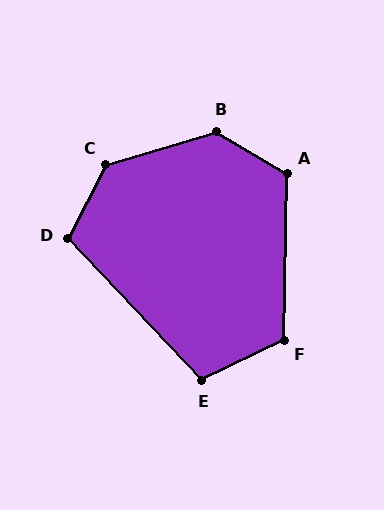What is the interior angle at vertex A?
Approximately 119 degrees (obtuse).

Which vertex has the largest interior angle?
B, at approximately 133 degrees.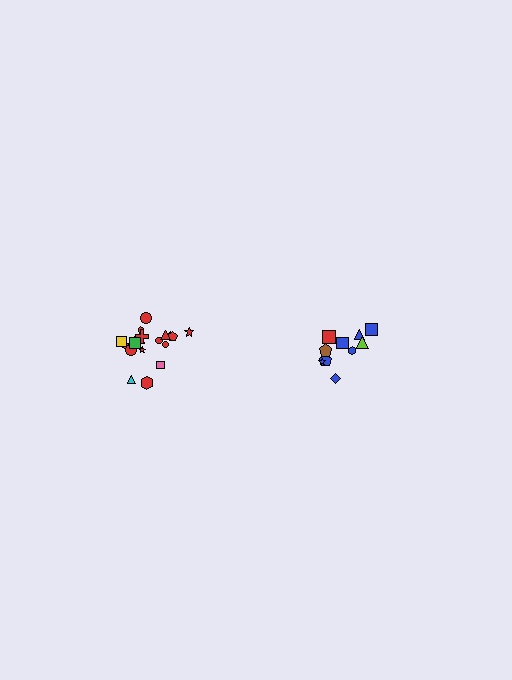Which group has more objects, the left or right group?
The left group.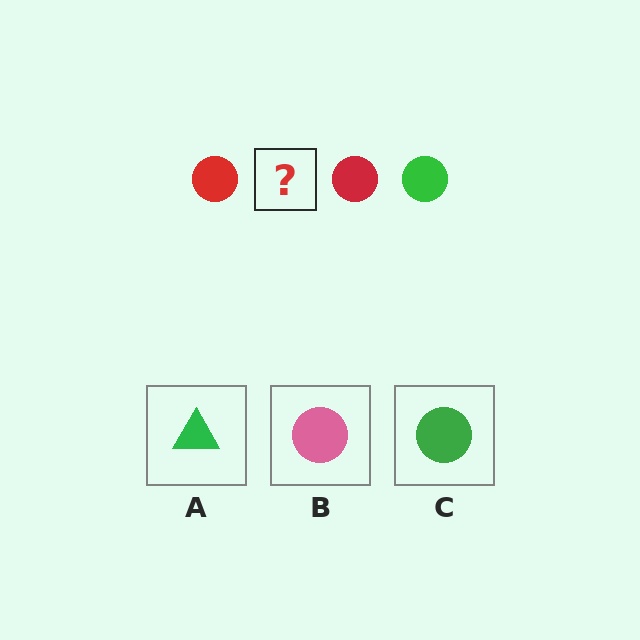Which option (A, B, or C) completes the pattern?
C.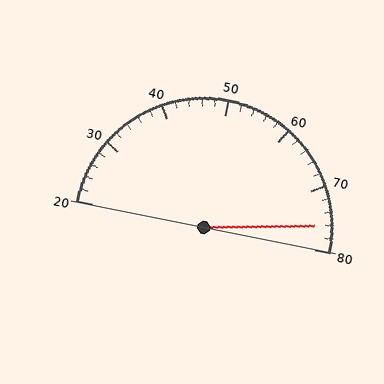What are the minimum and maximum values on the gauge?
The gauge ranges from 20 to 80.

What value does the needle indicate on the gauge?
The needle indicates approximately 76.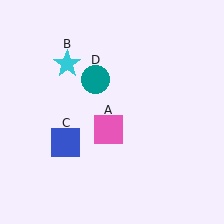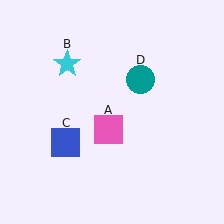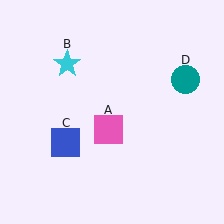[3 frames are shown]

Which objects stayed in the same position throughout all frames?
Pink square (object A) and cyan star (object B) and blue square (object C) remained stationary.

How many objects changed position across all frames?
1 object changed position: teal circle (object D).